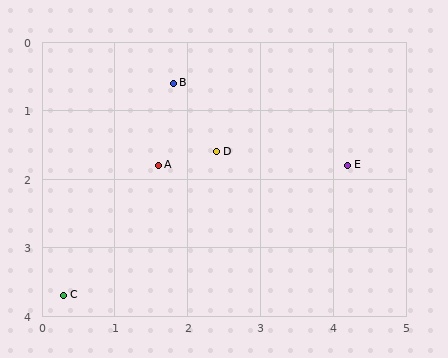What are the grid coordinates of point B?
Point B is at approximately (1.8, 0.6).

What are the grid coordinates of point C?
Point C is at approximately (0.3, 3.7).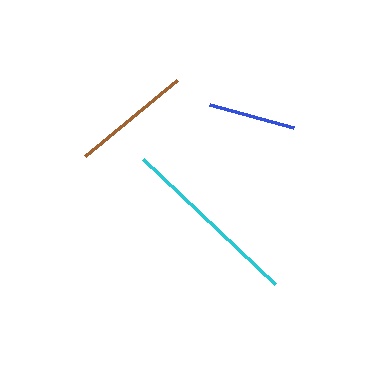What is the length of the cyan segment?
The cyan segment is approximately 182 pixels long.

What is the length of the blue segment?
The blue segment is approximately 87 pixels long.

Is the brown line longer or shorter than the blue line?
The brown line is longer than the blue line.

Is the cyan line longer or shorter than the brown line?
The cyan line is longer than the brown line.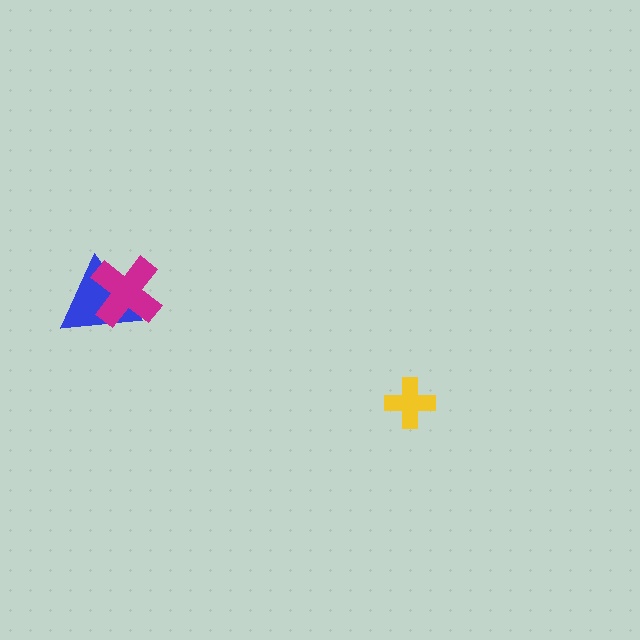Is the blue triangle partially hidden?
Yes, it is partially covered by another shape.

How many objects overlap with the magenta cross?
1 object overlaps with the magenta cross.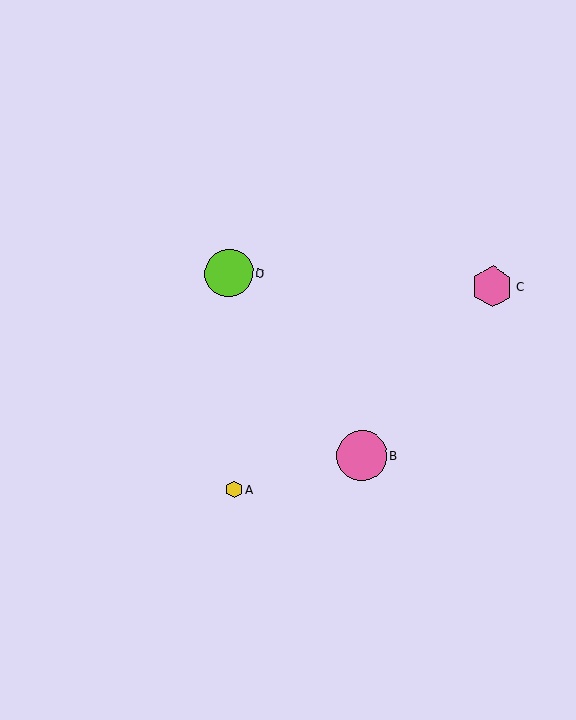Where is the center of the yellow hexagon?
The center of the yellow hexagon is at (234, 490).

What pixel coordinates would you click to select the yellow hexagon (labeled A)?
Click at (234, 490) to select the yellow hexagon A.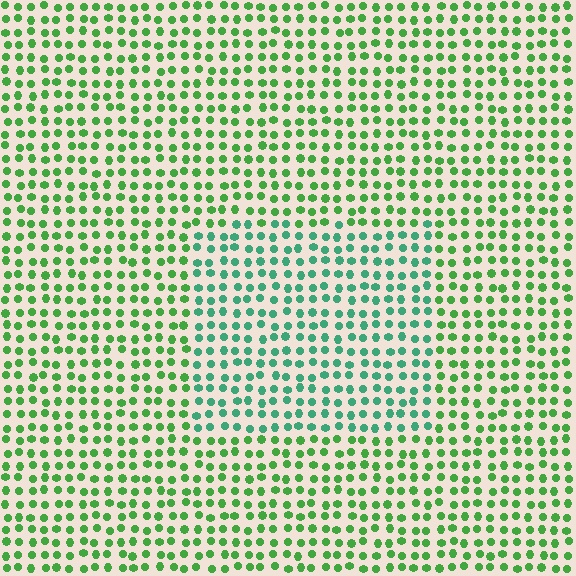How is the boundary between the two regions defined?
The boundary is defined purely by a slight shift in hue (about 36 degrees). Spacing, size, and orientation are identical on both sides.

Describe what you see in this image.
The image is filled with small green elements in a uniform arrangement. A rectangle-shaped region is visible where the elements are tinted to a slightly different hue, forming a subtle color boundary.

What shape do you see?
I see a rectangle.